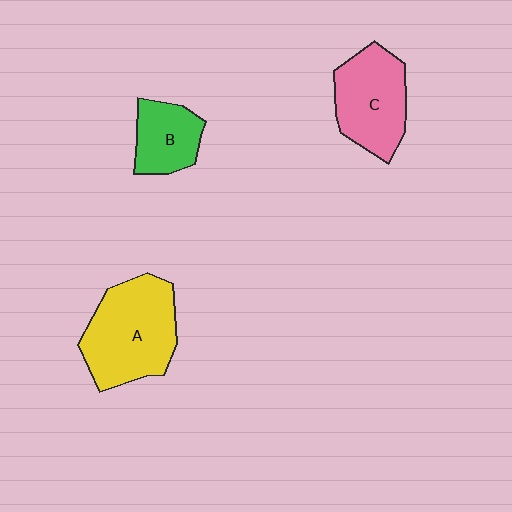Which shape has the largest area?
Shape A (yellow).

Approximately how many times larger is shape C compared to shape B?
Approximately 1.5 times.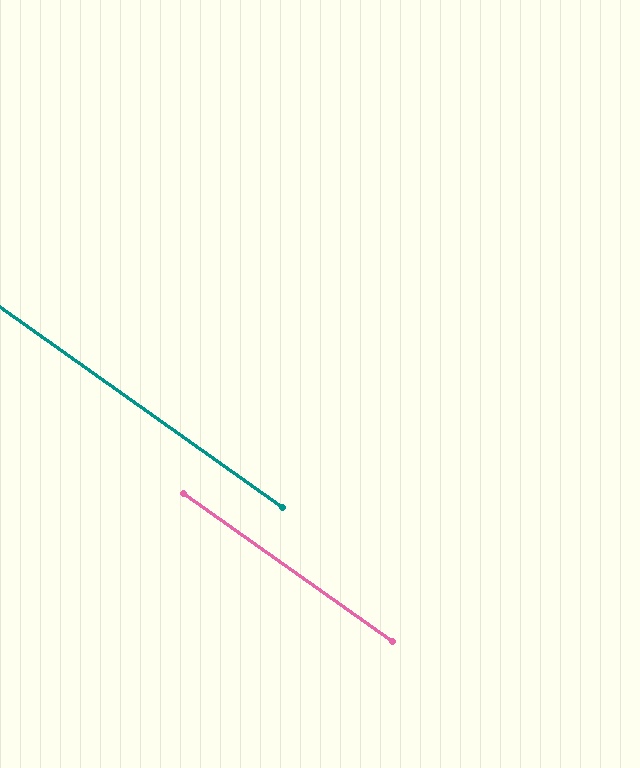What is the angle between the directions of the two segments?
Approximately 0 degrees.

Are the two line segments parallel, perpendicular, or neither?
Parallel — their directions differ by only 0.1°.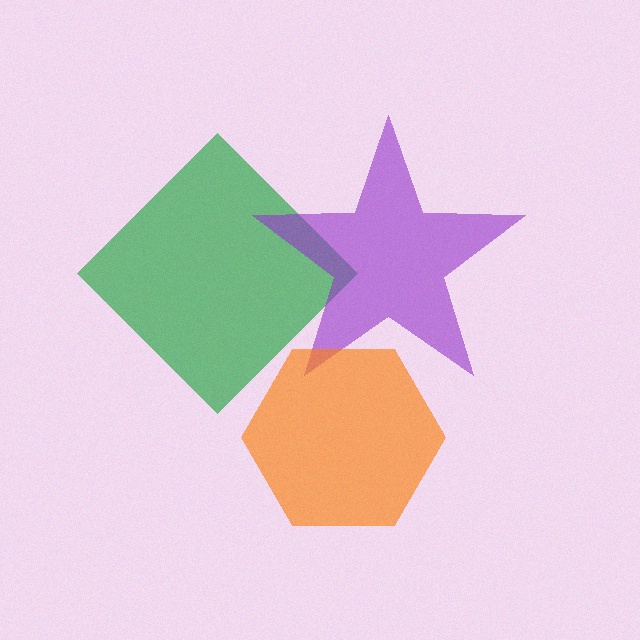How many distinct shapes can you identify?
There are 3 distinct shapes: a green diamond, a purple star, an orange hexagon.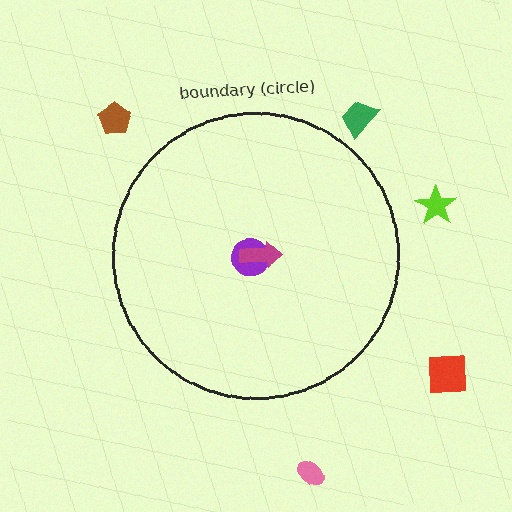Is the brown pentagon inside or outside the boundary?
Outside.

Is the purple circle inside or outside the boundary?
Inside.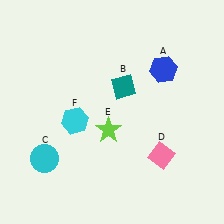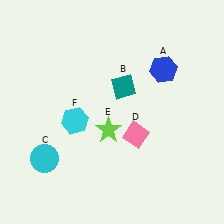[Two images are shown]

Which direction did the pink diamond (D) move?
The pink diamond (D) moved left.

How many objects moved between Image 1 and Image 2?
1 object moved between the two images.